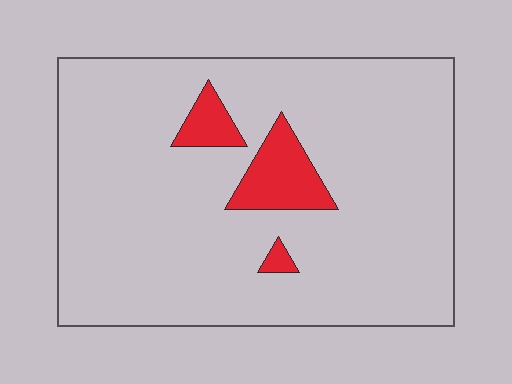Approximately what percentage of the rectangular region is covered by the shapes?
Approximately 10%.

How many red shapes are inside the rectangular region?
3.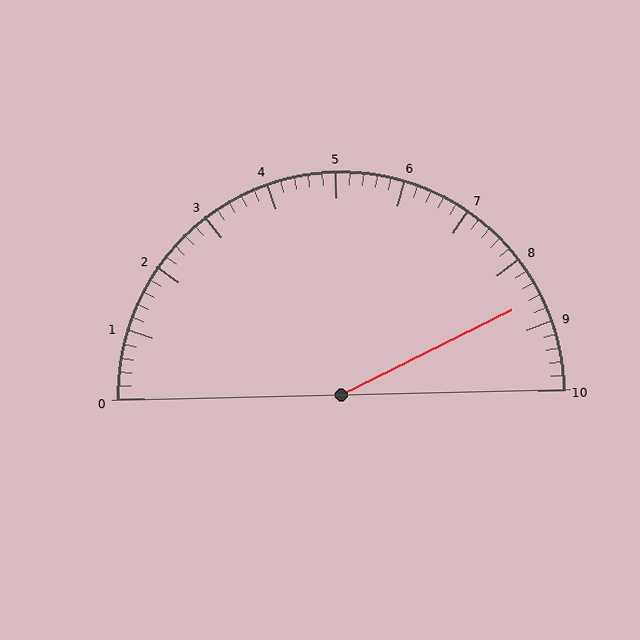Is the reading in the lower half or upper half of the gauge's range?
The reading is in the upper half of the range (0 to 10).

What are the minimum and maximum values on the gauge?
The gauge ranges from 0 to 10.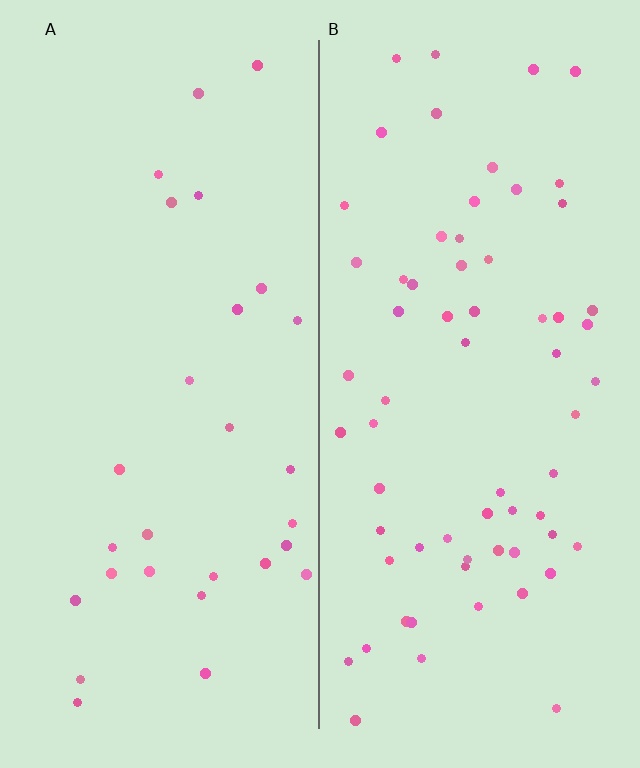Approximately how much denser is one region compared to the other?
Approximately 2.3× — region B over region A.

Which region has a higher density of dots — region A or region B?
B (the right).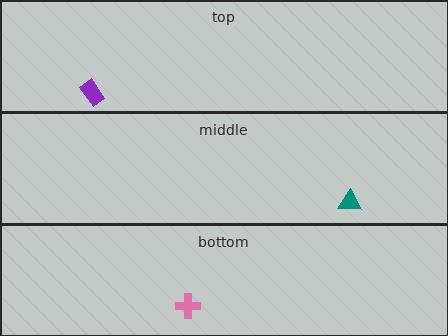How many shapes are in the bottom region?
1.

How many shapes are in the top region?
1.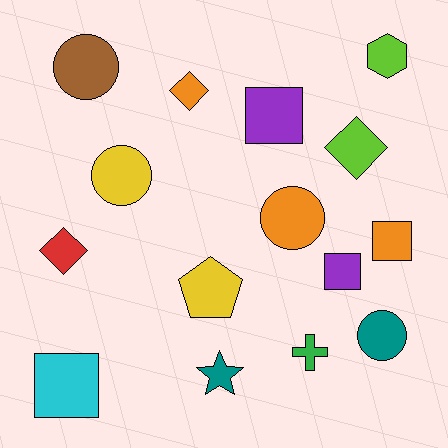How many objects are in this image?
There are 15 objects.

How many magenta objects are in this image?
There are no magenta objects.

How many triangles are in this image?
There are no triangles.